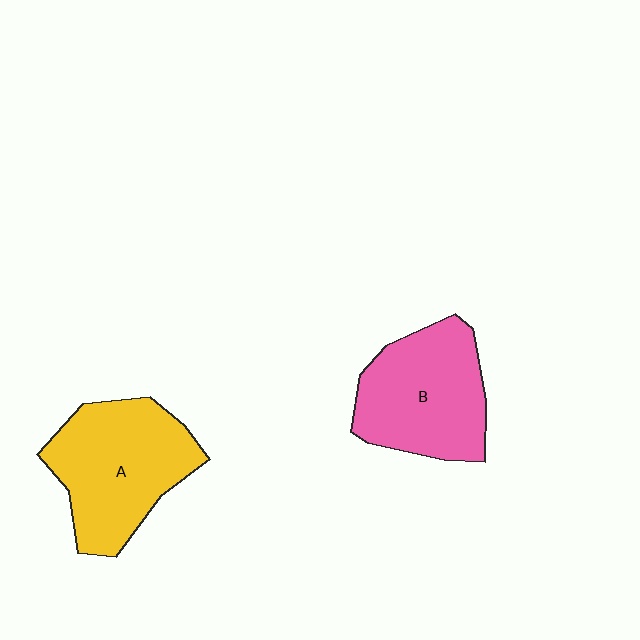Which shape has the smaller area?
Shape B (pink).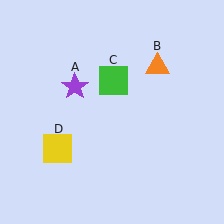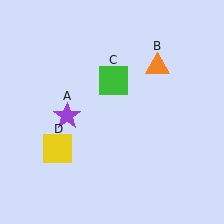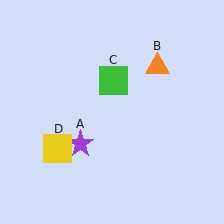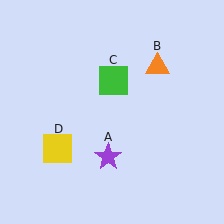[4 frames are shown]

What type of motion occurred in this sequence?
The purple star (object A) rotated counterclockwise around the center of the scene.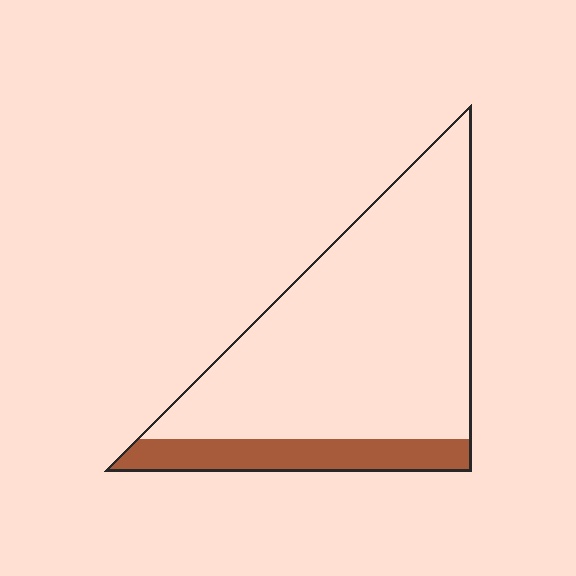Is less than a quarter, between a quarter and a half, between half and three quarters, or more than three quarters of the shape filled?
Less than a quarter.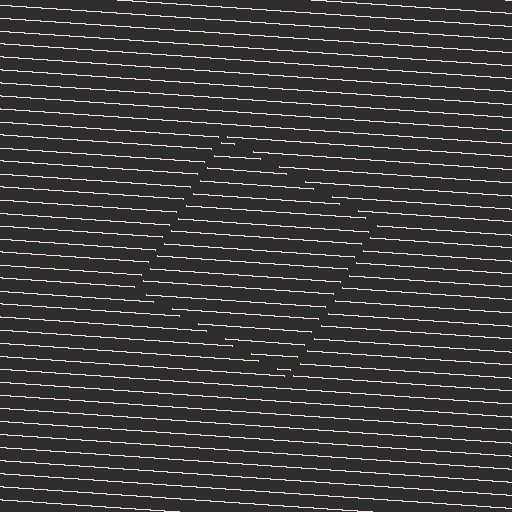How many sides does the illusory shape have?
4 sides — the line-ends trace a square.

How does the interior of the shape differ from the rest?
The interior of the shape contains the same grating, shifted by half a period — the contour is defined by the phase discontinuity where line-ends from the inner and outer gratings abut.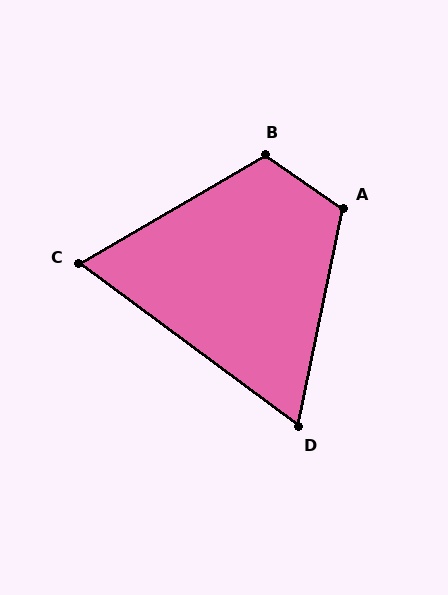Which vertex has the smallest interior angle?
D, at approximately 65 degrees.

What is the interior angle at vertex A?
Approximately 113 degrees (obtuse).